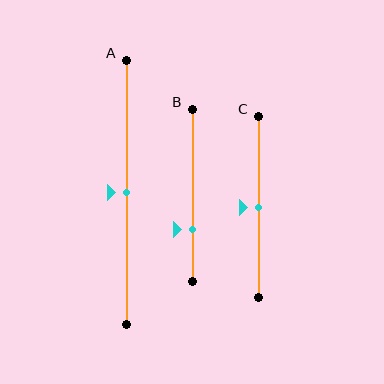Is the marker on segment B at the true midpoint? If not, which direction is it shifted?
No, the marker on segment B is shifted downward by about 20% of the segment length.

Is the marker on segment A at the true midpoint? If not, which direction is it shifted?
Yes, the marker on segment A is at the true midpoint.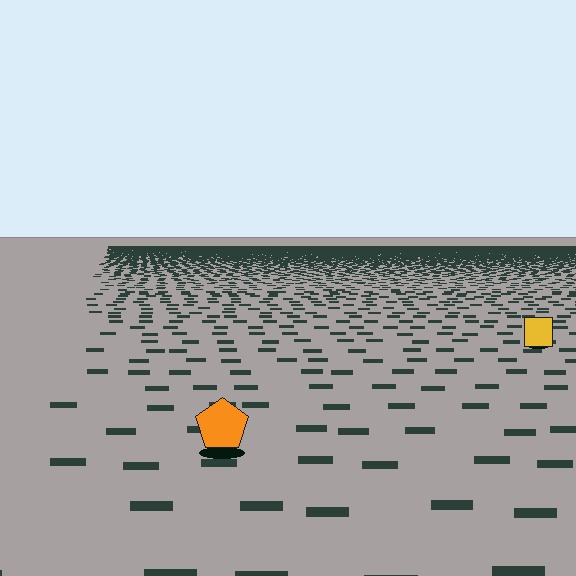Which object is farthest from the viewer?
The yellow square is farthest from the viewer. It appears smaller and the ground texture around it is denser.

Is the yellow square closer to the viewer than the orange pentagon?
No. The orange pentagon is closer — you can tell from the texture gradient: the ground texture is coarser near it.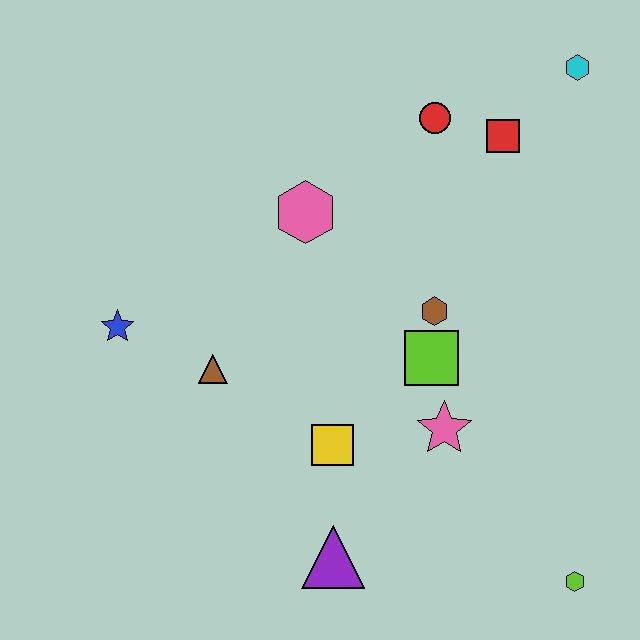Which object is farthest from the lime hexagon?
The blue star is farthest from the lime hexagon.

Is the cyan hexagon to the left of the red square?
No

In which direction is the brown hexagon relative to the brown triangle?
The brown hexagon is to the right of the brown triangle.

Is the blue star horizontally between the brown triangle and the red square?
No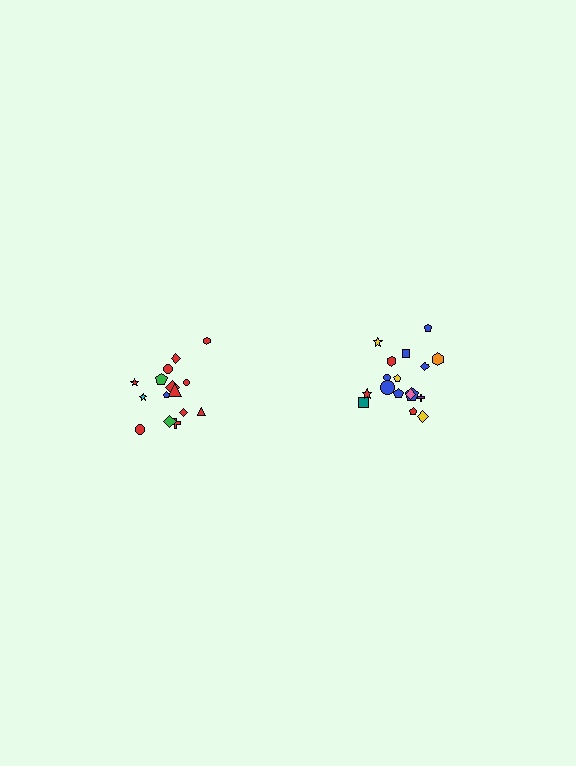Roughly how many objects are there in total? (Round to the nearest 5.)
Roughly 35 objects in total.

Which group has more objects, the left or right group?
The right group.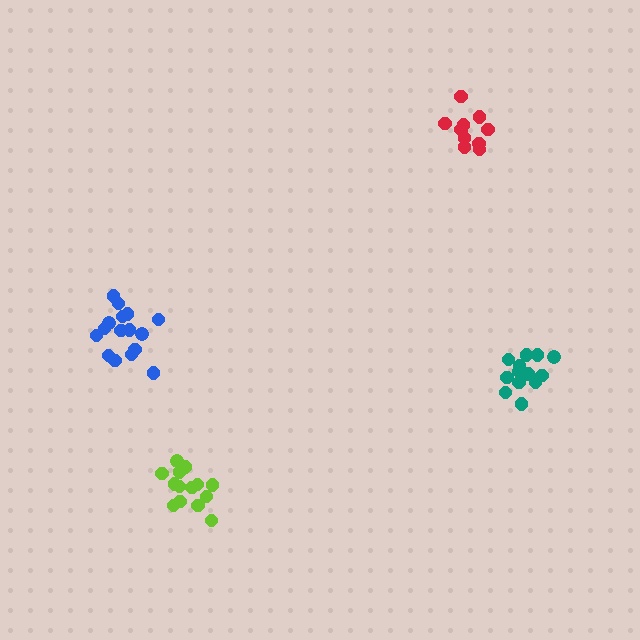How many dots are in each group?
Group 1: 16 dots, Group 2: 10 dots, Group 3: 14 dots, Group 4: 13 dots (53 total).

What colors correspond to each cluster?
The clusters are colored: blue, red, lime, teal.